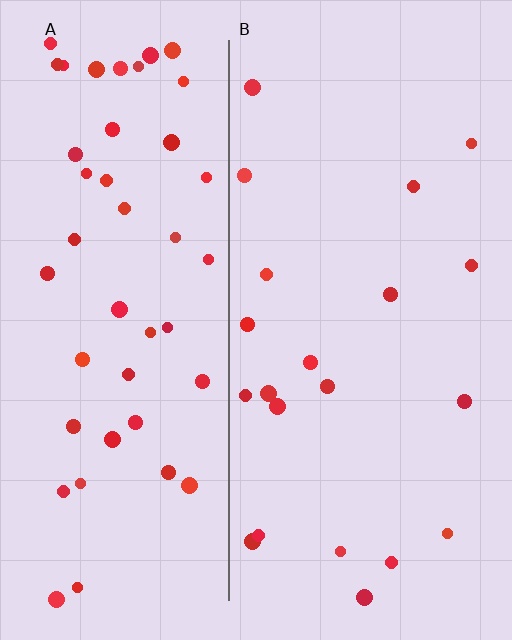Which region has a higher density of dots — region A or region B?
A (the left).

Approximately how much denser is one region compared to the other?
Approximately 2.3× — region A over region B.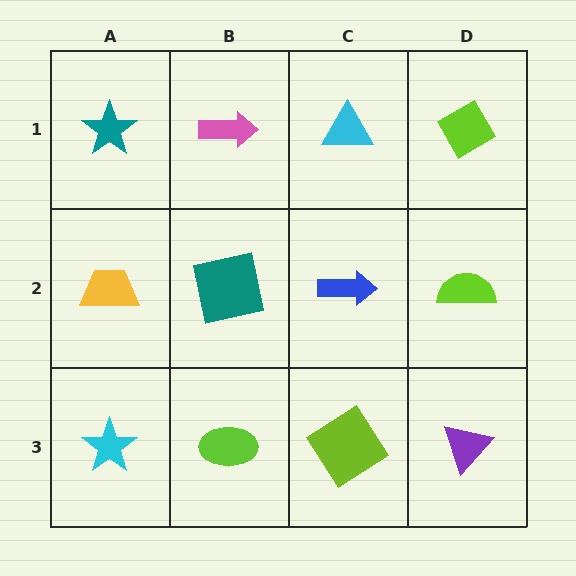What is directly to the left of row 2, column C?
A teal square.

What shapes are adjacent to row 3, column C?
A blue arrow (row 2, column C), a lime ellipse (row 3, column B), a purple triangle (row 3, column D).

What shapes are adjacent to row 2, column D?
A lime diamond (row 1, column D), a purple triangle (row 3, column D), a blue arrow (row 2, column C).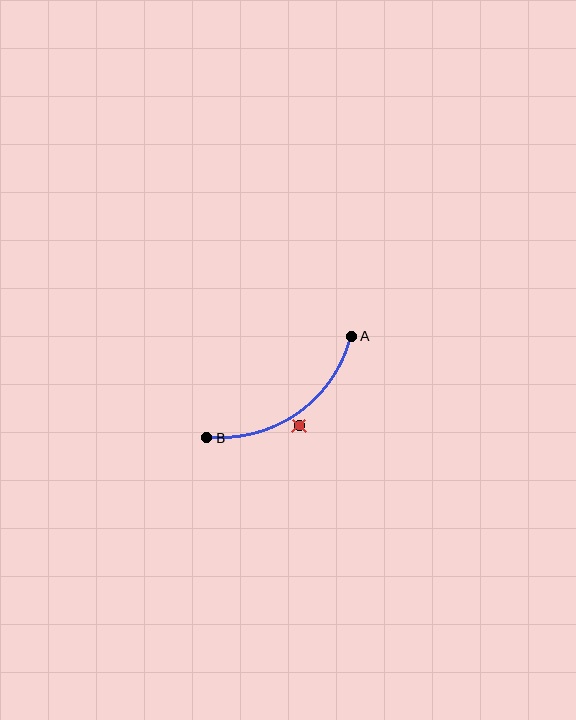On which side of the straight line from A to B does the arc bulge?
The arc bulges below and to the right of the straight line connecting A and B.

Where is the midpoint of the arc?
The arc midpoint is the point on the curve farthest from the straight line joining A and B. It sits below and to the right of that line.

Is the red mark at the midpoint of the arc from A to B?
No — the red mark does not lie on the arc at all. It sits slightly outside the curve.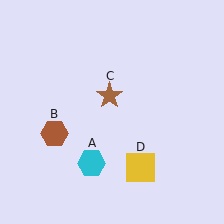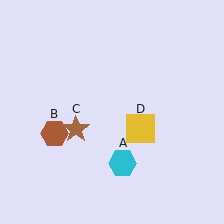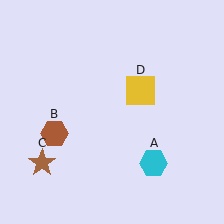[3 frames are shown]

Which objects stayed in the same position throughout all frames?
Brown hexagon (object B) remained stationary.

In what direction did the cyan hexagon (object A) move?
The cyan hexagon (object A) moved right.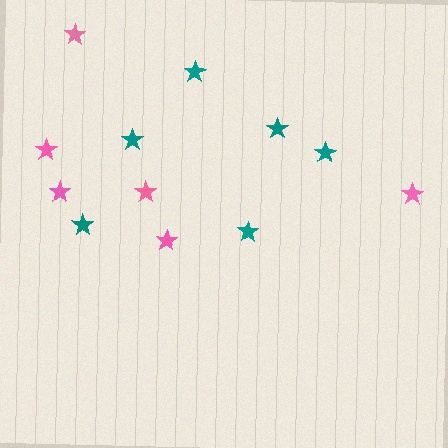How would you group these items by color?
There are 2 groups: one group of teal stars (6) and one group of pink stars (6).